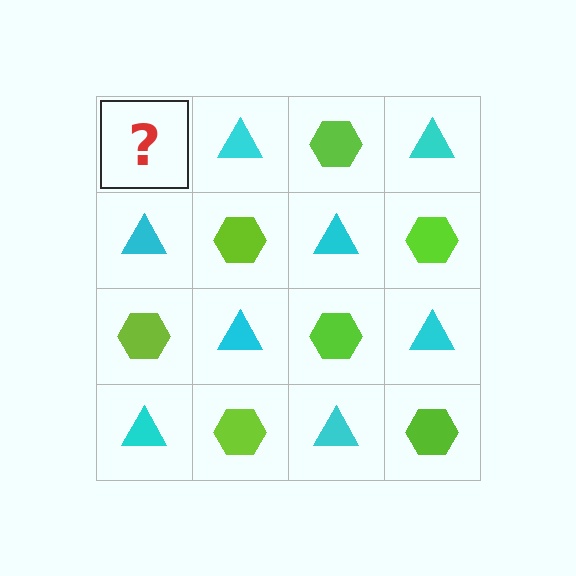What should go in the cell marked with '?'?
The missing cell should contain a lime hexagon.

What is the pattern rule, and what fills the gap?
The rule is that it alternates lime hexagon and cyan triangle in a checkerboard pattern. The gap should be filled with a lime hexagon.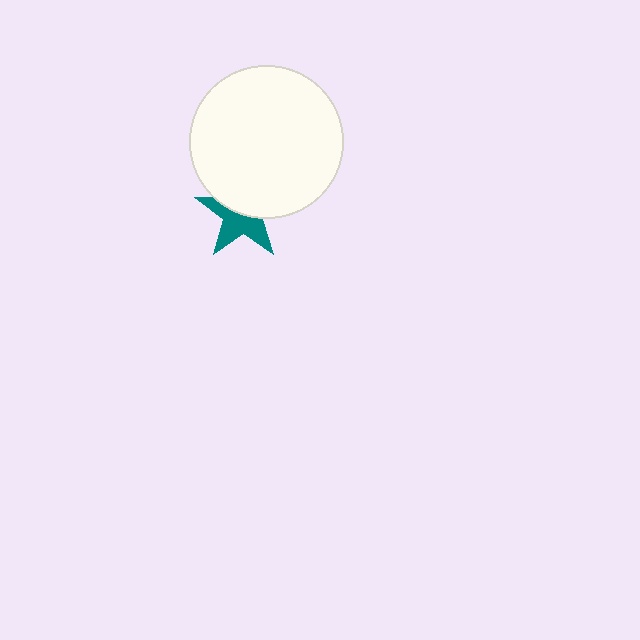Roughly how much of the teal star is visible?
About half of it is visible (roughly 52%).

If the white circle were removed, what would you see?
You would see the complete teal star.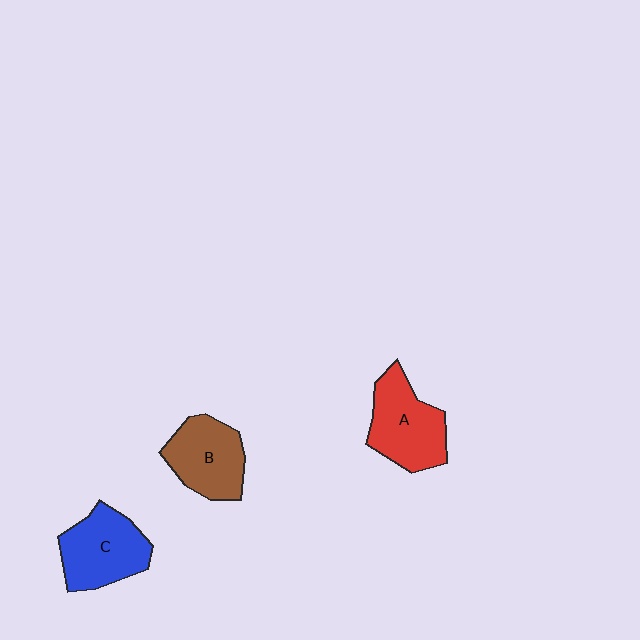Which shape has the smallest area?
Shape B (brown).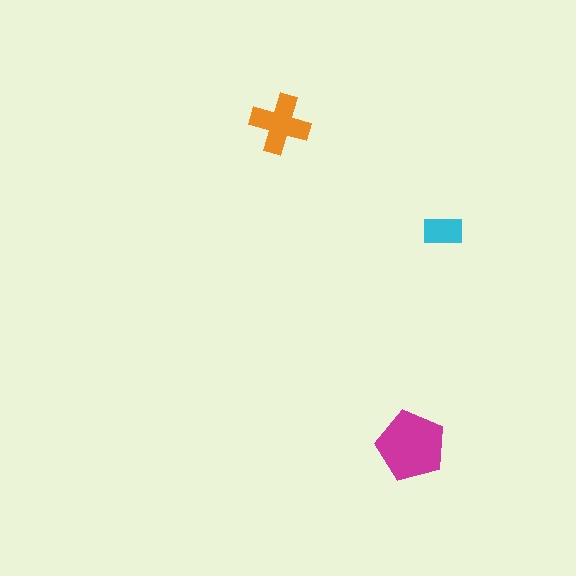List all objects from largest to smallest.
The magenta pentagon, the orange cross, the cyan rectangle.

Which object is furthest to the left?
The orange cross is leftmost.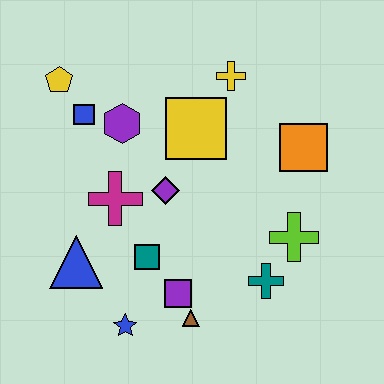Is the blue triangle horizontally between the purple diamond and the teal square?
No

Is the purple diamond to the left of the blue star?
No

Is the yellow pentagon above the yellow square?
Yes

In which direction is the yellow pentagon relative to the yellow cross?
The yellow pentagon is to the left of the yellow cross.